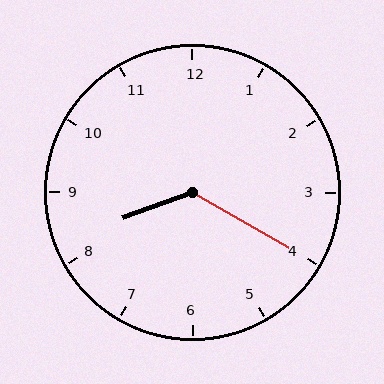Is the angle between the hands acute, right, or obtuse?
It is obtuse.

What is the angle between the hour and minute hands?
Approximately 130 degrees.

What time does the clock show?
8:20.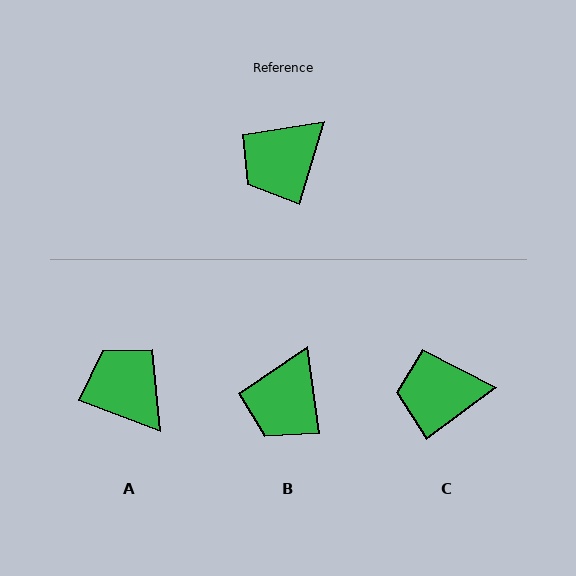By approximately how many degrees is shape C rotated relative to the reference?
Approximately 37 degrees clockwise.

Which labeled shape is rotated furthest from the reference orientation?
A, about 94 degrees away.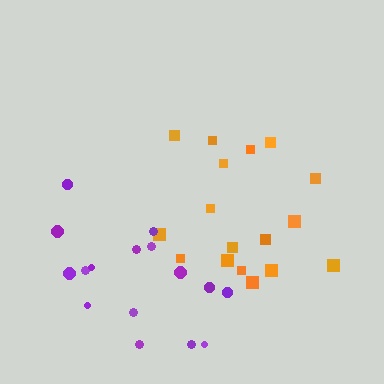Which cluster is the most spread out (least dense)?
Orange.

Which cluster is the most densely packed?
Purple.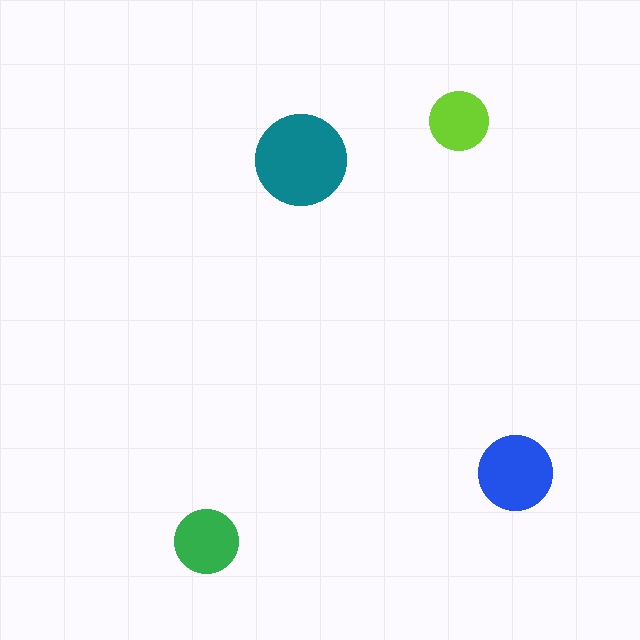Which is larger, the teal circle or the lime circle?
The teal one.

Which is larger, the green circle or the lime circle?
The green one.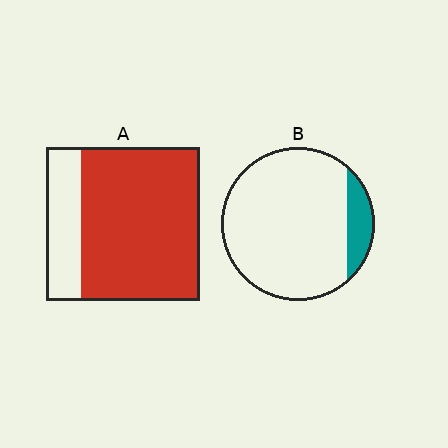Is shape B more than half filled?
No.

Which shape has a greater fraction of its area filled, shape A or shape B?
Shape A.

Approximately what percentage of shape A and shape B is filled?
A is approximately 75% and B is approximately 10%.